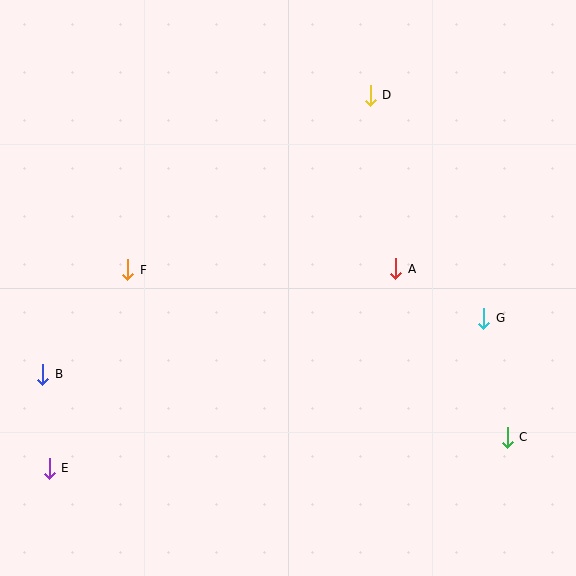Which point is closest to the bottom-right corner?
Point C is closest to the bottom-right corner.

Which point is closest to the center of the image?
Point A at (396, 269) is closest to the center.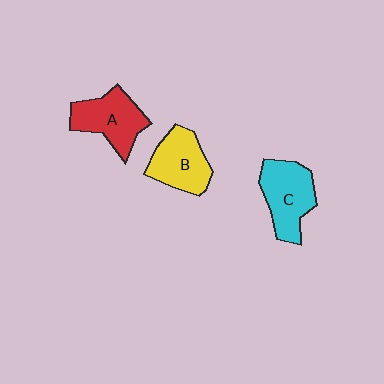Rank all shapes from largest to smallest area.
From largest to smallest: C (cyan), A (red), B (yellow).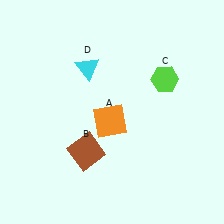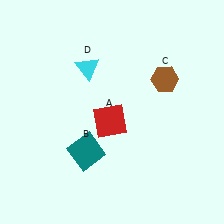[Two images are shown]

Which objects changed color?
A changed from orange to red. B changed from brown to teal. C changed from lime to brown.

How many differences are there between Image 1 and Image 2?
There are 3 differences between the two images.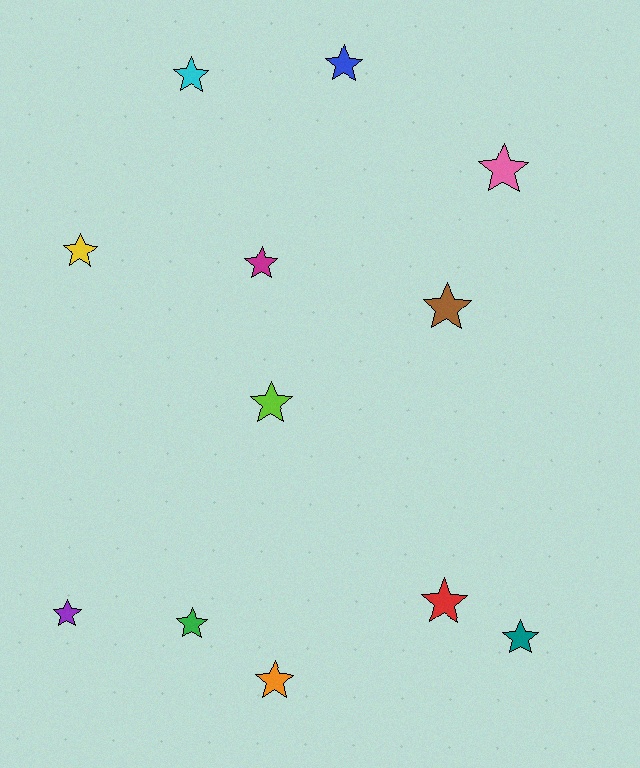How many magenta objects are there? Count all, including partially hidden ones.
There is 1 magenta object.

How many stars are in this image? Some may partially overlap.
There are 12 stars.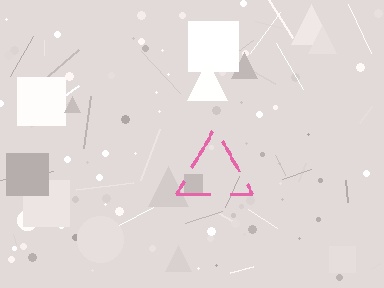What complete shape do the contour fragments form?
The contour fragments form a triangle.